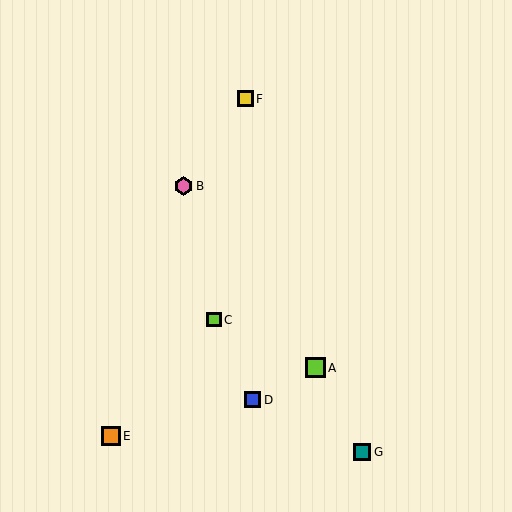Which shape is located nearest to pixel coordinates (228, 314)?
The lime square (labeled C) at (214, 320) is nearest to that location.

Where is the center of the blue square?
The center of the blue square is at (253, 400).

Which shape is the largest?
The lime square (labeled A) is the largest.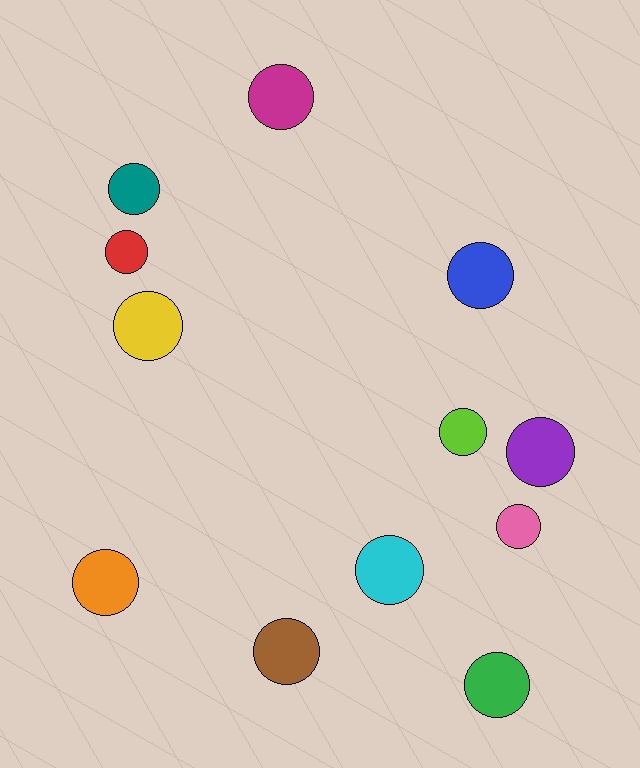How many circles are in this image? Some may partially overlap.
There are 12 circles.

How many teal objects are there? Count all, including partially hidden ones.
There is 1 teal object.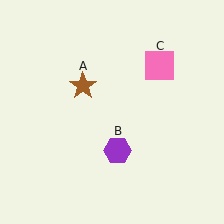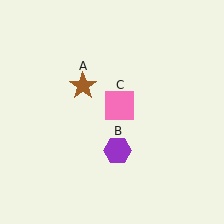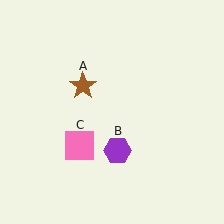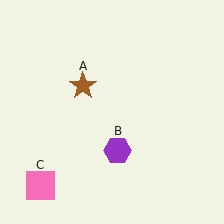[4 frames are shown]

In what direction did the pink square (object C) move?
The pink square (object C) moved down and to the left.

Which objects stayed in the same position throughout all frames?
Brown star (object A) and purple hexagon (object B) remained stationary.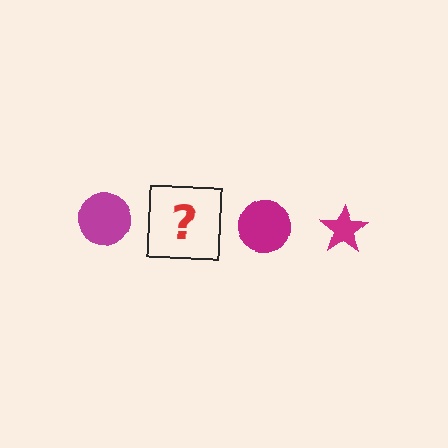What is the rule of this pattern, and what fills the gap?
The rule is that the pattern cycles through circle, star shapes in magenta. The gap should be filled with a magenta star.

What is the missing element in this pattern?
The missing element is a magenta star.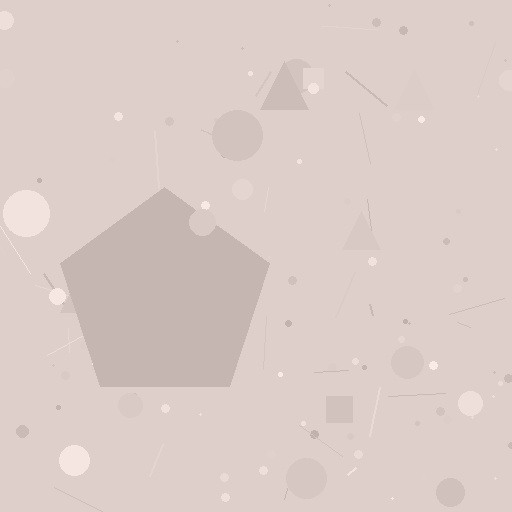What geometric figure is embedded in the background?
A pentagon is embedded in the background.